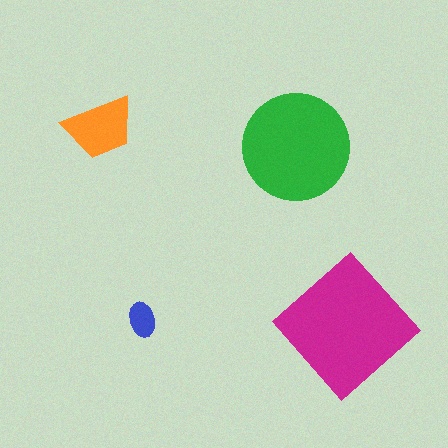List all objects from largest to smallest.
The magenta diamond, the green circle, the orange trapezoid, the blue ellipse.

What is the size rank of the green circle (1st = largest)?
2nd.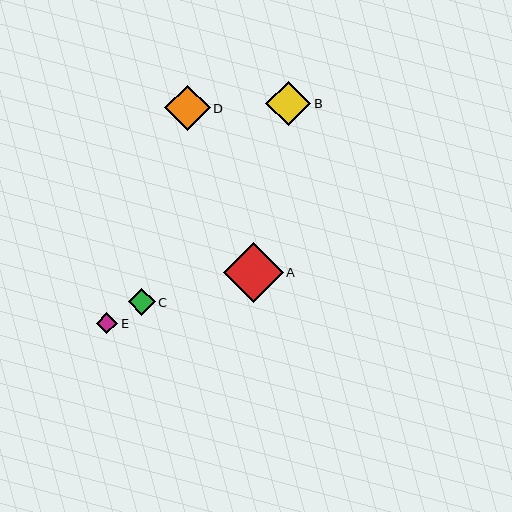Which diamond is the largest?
Diamond A is the largest with a size of approximately 60 pixels.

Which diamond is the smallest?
Diamond E is the smallest with a size of approximately 21 pixels.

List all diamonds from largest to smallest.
From largest to smallest: A, D, B, C, E.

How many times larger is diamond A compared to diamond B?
Diamond A is approximately 1.3 times the size of diamond B.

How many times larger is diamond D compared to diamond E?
Diamond D is approximately 2.1 times the size of diamond E.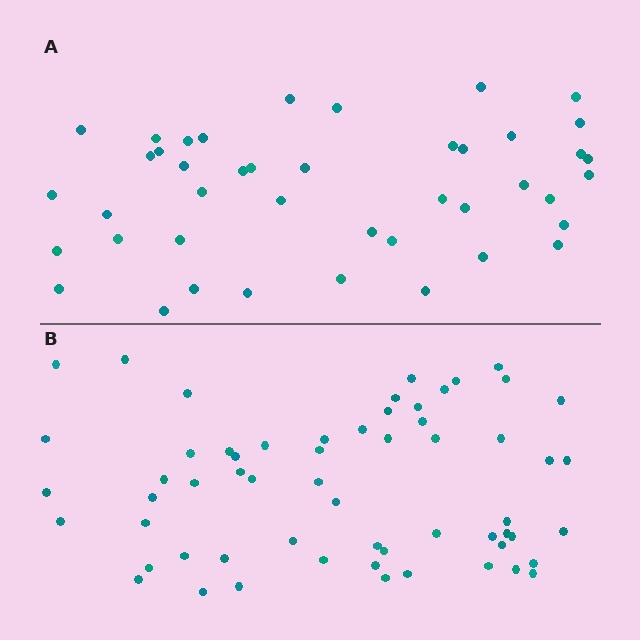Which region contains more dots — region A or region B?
Region B (the bottom region) has more dots.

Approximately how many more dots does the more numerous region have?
Region B has approximately 15 more dots than region A.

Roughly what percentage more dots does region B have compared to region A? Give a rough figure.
About 40% more.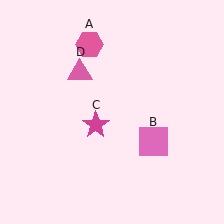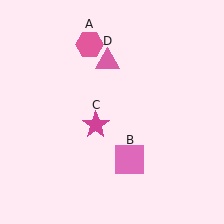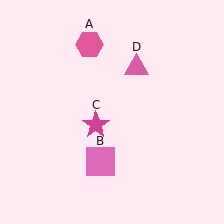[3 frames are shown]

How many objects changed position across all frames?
2 objects changed position: pink square (object B), pink triangle (object D).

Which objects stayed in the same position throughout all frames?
Pink hexagon (object A) and magenta star (object C) remained stationary.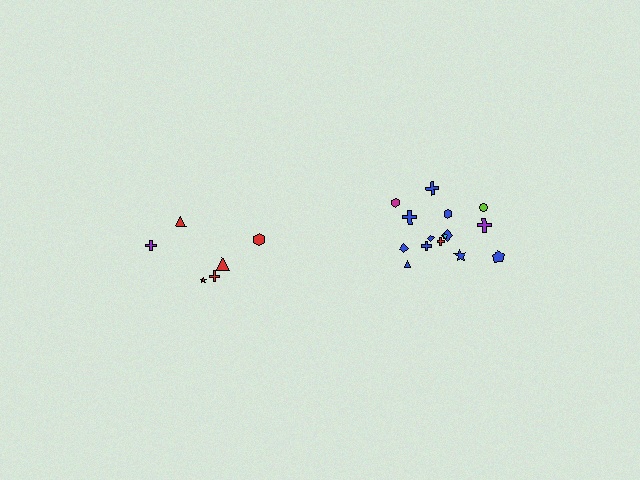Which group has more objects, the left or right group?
The right group.